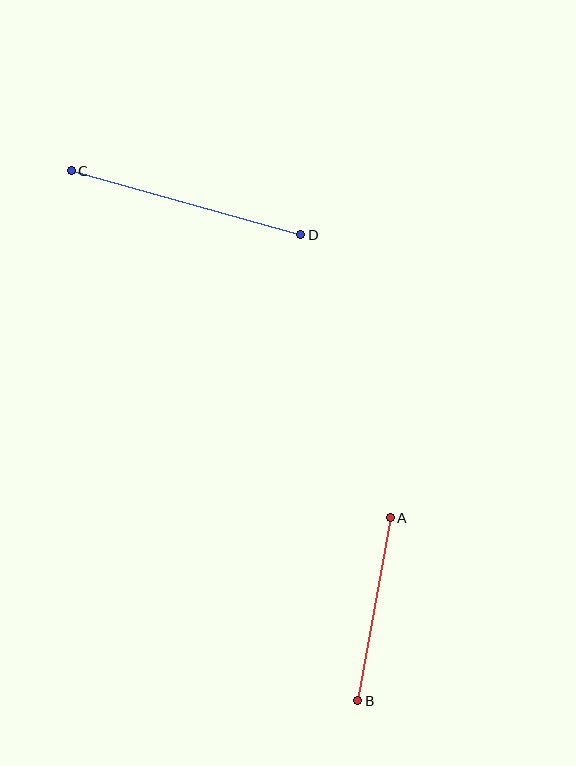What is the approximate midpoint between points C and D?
The midpoint is at approximately (186, 203) pixels.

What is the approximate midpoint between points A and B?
The midpoint is at approximately (374, 609) pixels.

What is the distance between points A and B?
The distance is approximately 186 pixels.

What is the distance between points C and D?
The distance is approximately 238 pixels.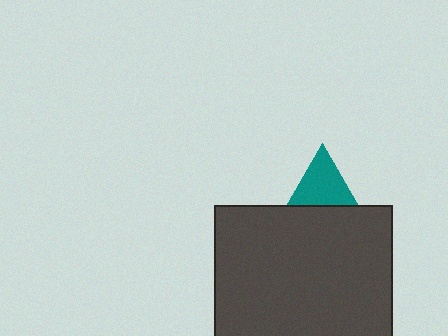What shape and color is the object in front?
The object in front is a dark gray square.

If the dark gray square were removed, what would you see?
You would see the complete teal triangle.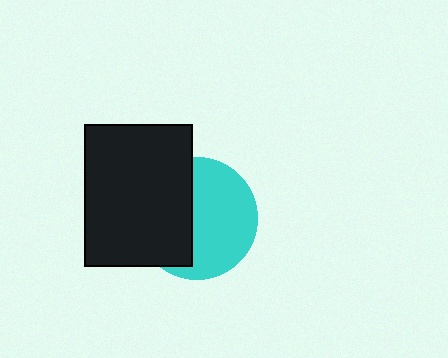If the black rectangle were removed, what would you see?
You would see the complete cyan circle.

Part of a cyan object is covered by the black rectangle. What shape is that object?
It is a circle.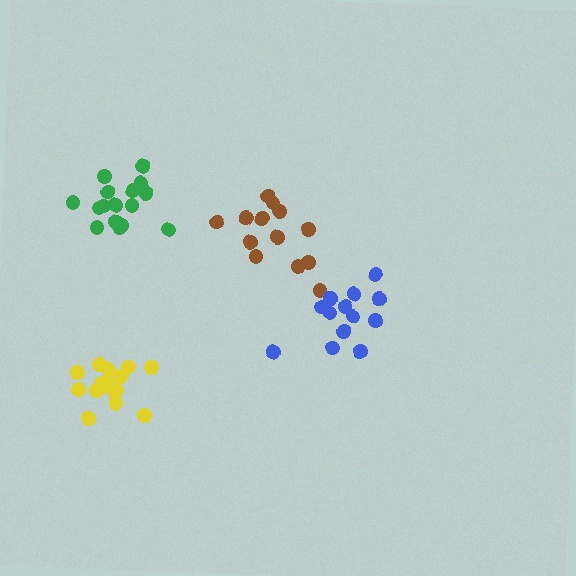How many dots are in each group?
Group 1: 17 dots, Group 2: 13 dots, Group 3: 14 dots, Group 4: 16 dots (60 total).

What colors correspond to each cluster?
The clusters are colored: green, brown, blue, yellow.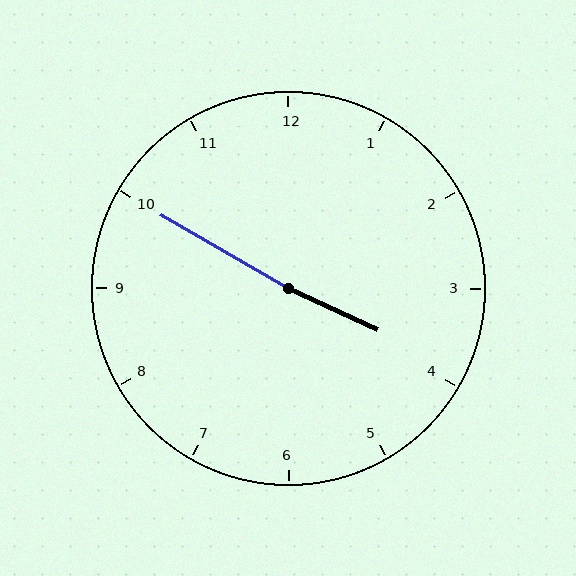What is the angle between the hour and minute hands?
Approximately 175 degrees.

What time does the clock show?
3:50.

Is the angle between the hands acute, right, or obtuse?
It is obtuse.